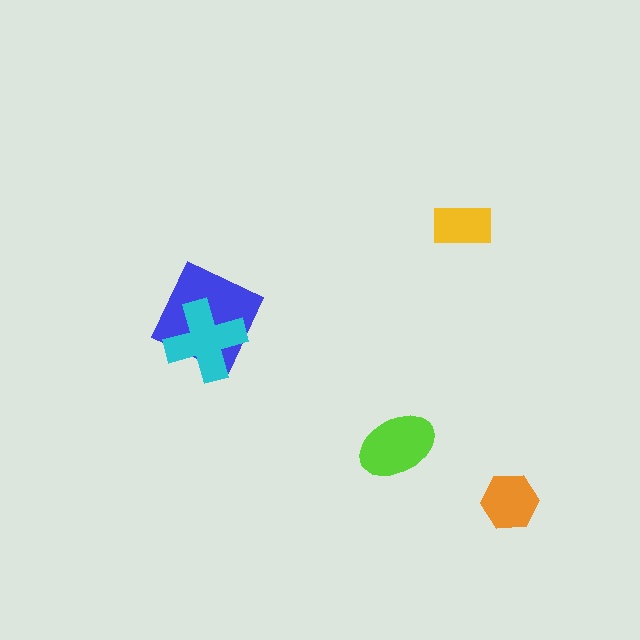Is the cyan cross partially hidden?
No, no other shape covers it.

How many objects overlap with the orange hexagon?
0 objects overlap with the orange hexagon.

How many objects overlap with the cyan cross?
1 object overlaps with the cyan cross.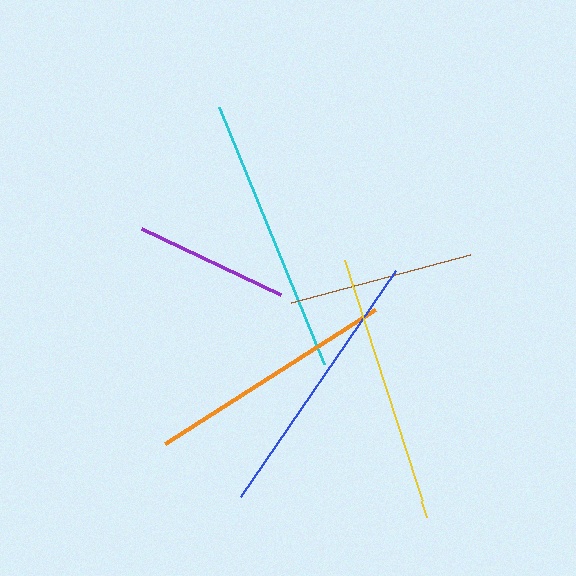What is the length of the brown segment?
The brown segment is approximately 185 pixels long.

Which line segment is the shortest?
The purple line is the shortest at approximately 154 pixels.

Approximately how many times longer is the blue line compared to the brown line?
The blue line is approximately 1.5 times the length of the brown line.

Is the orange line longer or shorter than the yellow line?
The yellow line is longer than the orange line.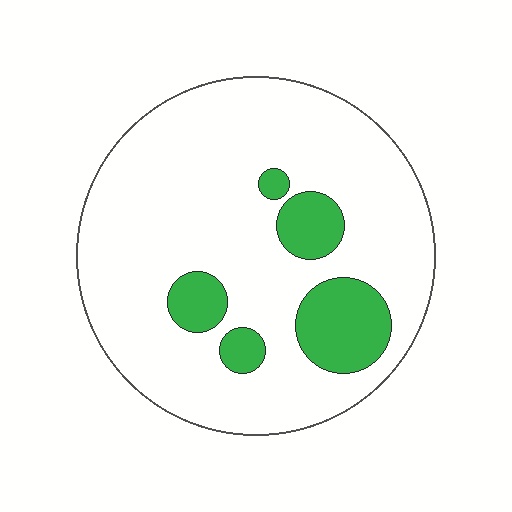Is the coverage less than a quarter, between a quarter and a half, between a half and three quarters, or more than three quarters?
Less than a quarter.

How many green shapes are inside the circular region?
5.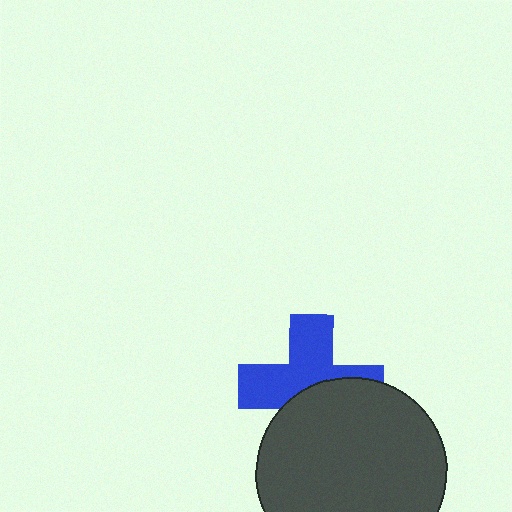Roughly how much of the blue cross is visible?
About half of it is visible (roughly 56%).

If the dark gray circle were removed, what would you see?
You would see the complete blue cross.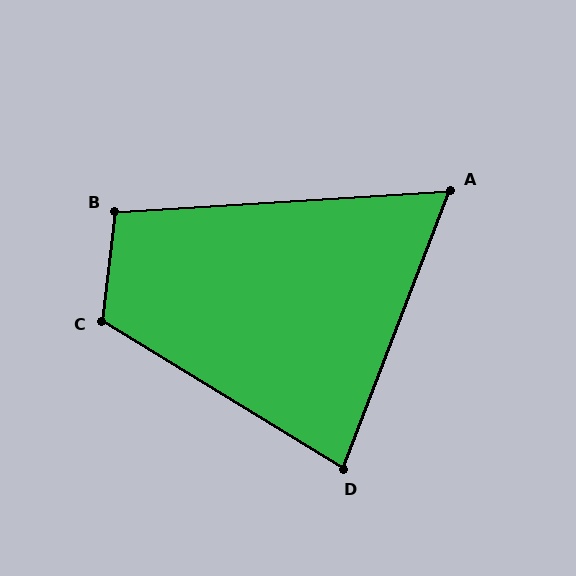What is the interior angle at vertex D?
Approximately 80 degrees (acute).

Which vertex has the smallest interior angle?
A, at approximately 65 degrees.